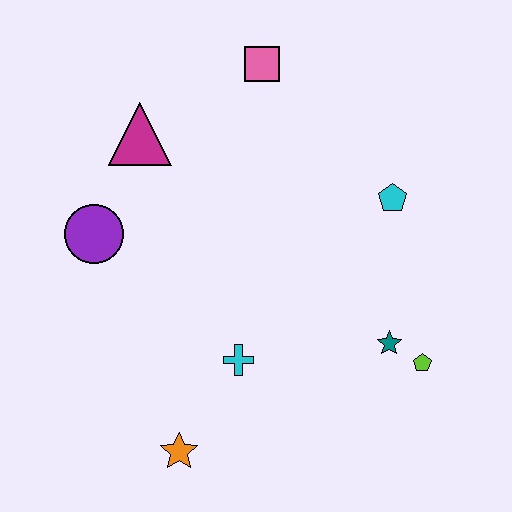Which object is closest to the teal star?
The lime pentagon is closest to the teal star.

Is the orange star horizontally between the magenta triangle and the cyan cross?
Yes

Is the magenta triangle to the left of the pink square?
Yes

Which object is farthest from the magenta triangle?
The lime pentagon is farthest from the magenta triangle.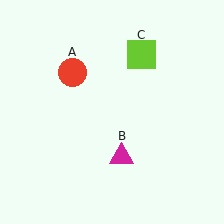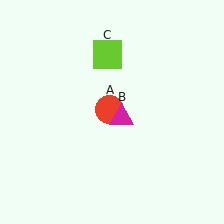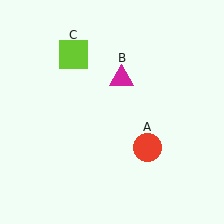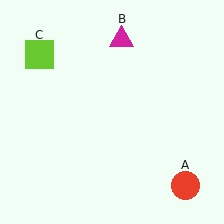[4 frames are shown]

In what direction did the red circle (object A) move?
The red circle (object A) moved down and to the right.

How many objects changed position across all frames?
3 objects changed position: red circle (object A), magenta triangle (object B), lime square (object C).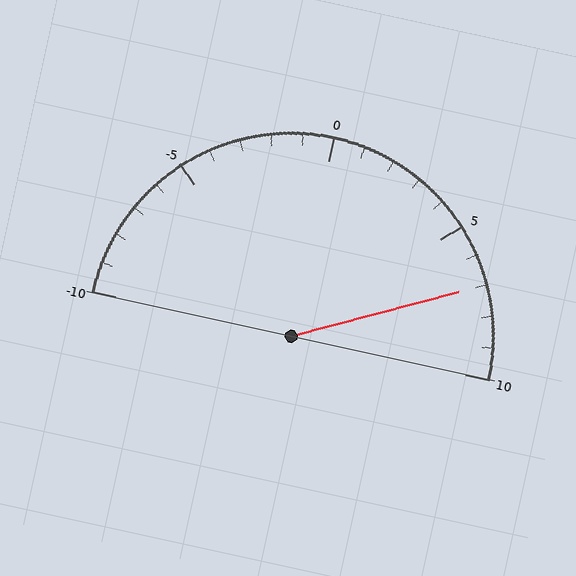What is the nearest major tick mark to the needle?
The nearest major tick mark is 5.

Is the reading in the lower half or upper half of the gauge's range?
The reading is in the upper half of the range (-10 to 10).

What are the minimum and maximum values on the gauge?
The gauge ranges from -10 to 10.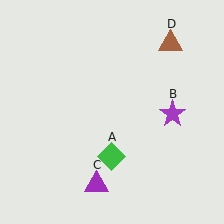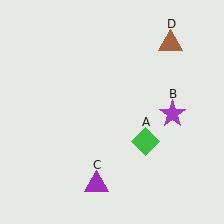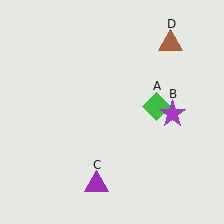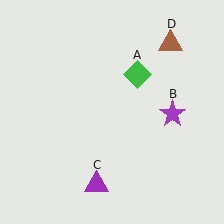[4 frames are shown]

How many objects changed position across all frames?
1 object changed position: green diamond (object A).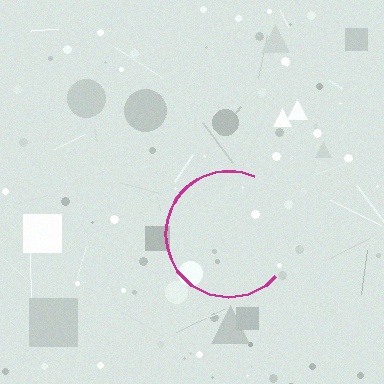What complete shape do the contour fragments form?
The contour fragments form a circle.